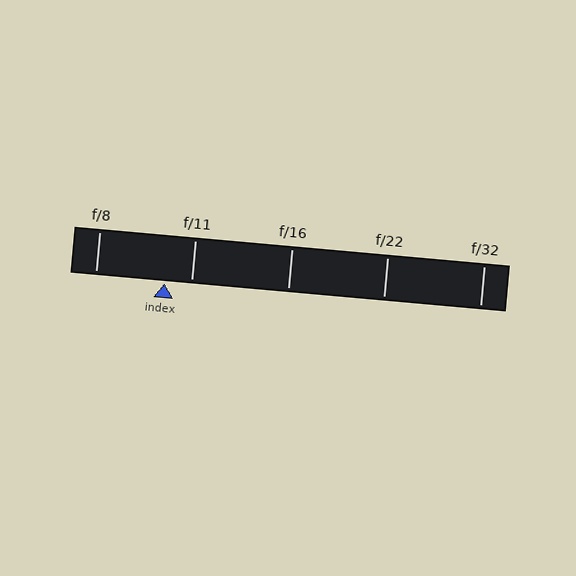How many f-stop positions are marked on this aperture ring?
There are 5 f-stop positions marked.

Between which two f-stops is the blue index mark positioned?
The index mark is between f/8 and f/11.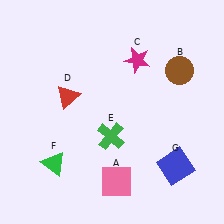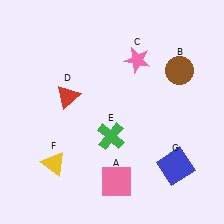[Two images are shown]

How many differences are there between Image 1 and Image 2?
There are 2 differences between the two images.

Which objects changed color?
C changed from magenta to pink. F changed from green to yellow.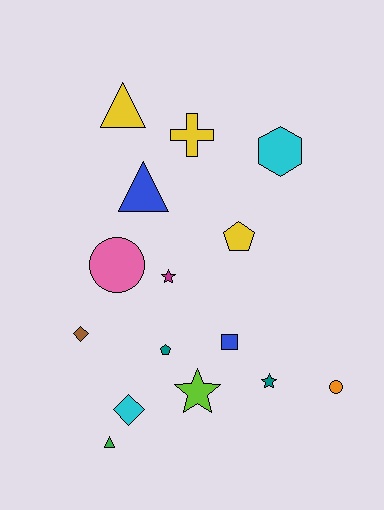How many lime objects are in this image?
There is 1 lime object.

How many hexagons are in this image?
There is 1 hexagon.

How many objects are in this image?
There are 15 objects.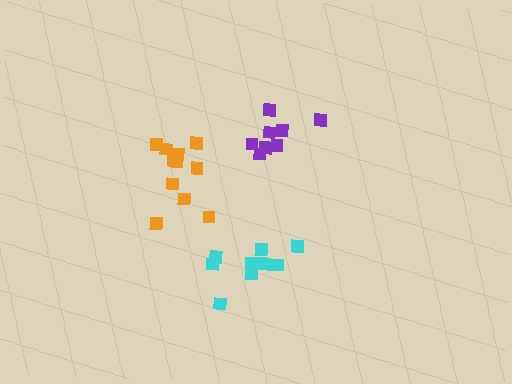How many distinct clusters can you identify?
There are 3 distinct clusters.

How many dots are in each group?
Group 1: 8 dots, Group 2: 11 dots, Group 3: 9 dots (28 total).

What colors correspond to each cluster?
The clusters are colored: purple, orange, cyan.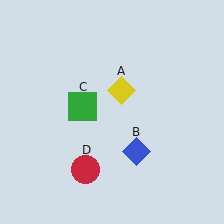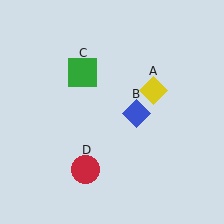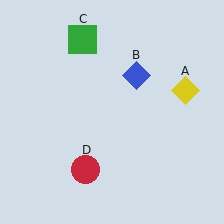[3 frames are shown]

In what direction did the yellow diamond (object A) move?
The yellow diamond (object A) moved right.